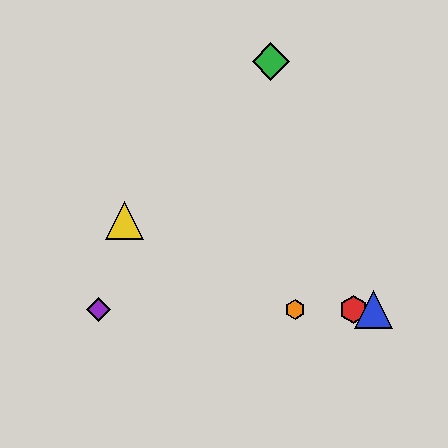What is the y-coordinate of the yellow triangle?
The yellow triangle is at y≈220.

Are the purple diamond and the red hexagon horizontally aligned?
Yes, both are at y≈310.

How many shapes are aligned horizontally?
4 shapes (the red hexagon, the blue triangle, the purple diamond, the orange hexagon) are aligned horizontally.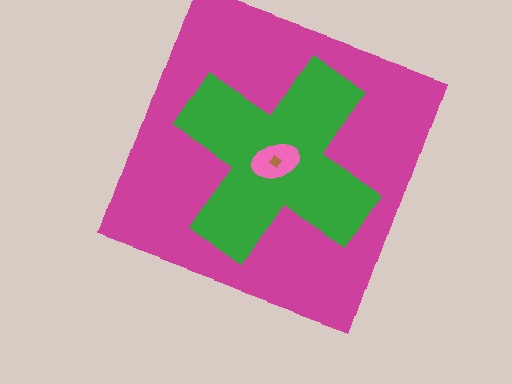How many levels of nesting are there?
4.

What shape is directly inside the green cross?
The pink ellipse.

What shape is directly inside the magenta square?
The green cross.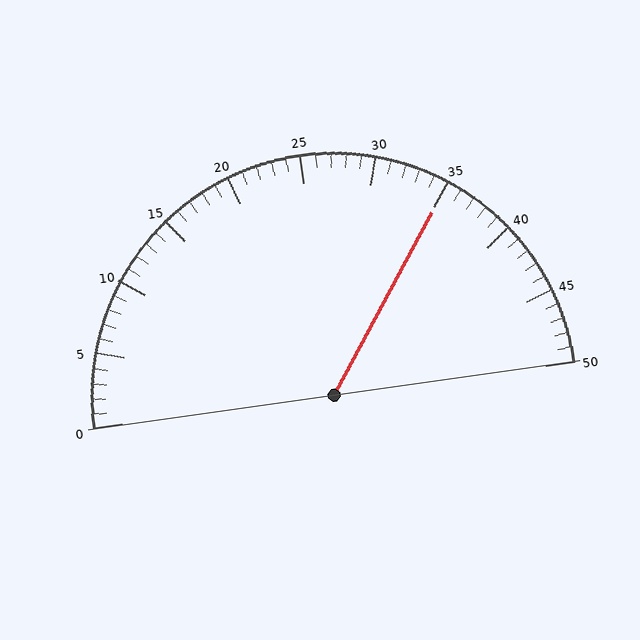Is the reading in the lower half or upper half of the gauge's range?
The reading is in the upper half of the range (0 to 50).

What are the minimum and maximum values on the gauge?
The gauge ranges from 0 to 50.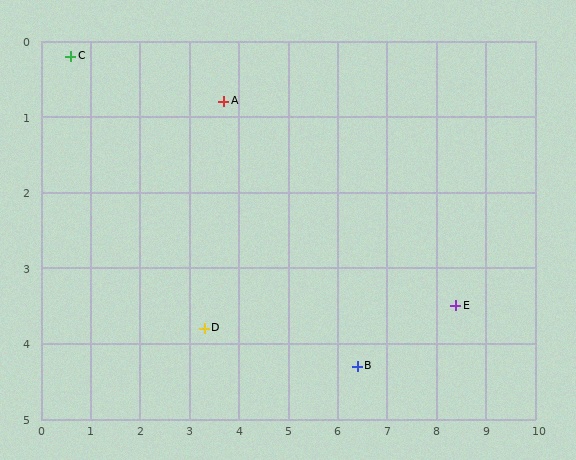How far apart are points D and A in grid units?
Points D and A are about 3.0 grid units apart.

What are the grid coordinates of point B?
Point B is at approximately (6.4, 4.3).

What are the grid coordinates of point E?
Point E is at approximately (8.4, 3.5).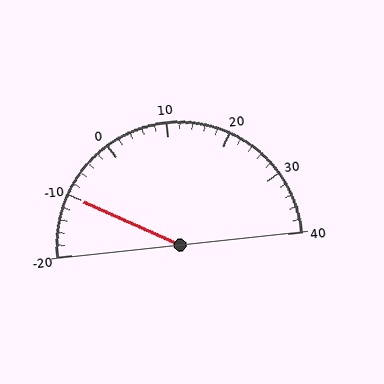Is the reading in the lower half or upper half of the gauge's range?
The reading is in the lower half of the range (-20 to 40).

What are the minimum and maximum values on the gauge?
The gauge ranges from -20 to 40.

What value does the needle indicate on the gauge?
The needle indicates approximately -10.